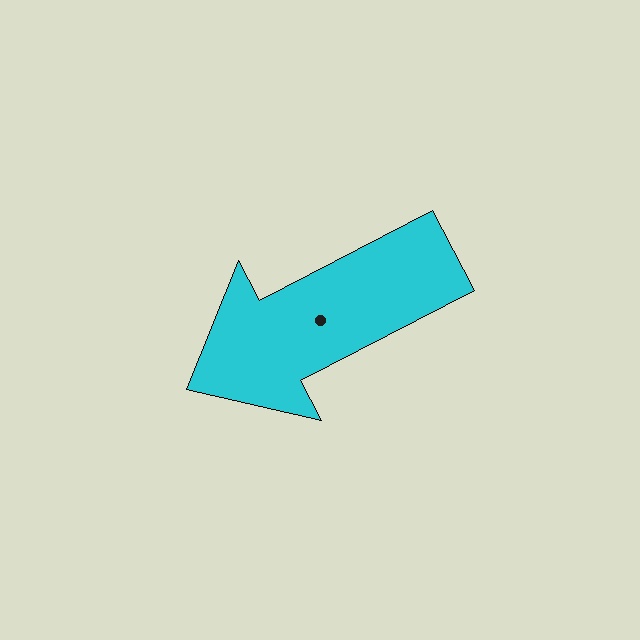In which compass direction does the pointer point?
Southwest.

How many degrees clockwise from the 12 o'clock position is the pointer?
Approximately 242 degrees.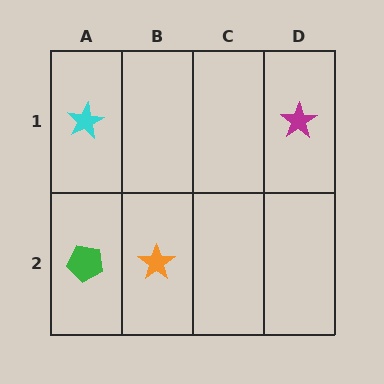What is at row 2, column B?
An orange star.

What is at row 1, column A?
A cyan star.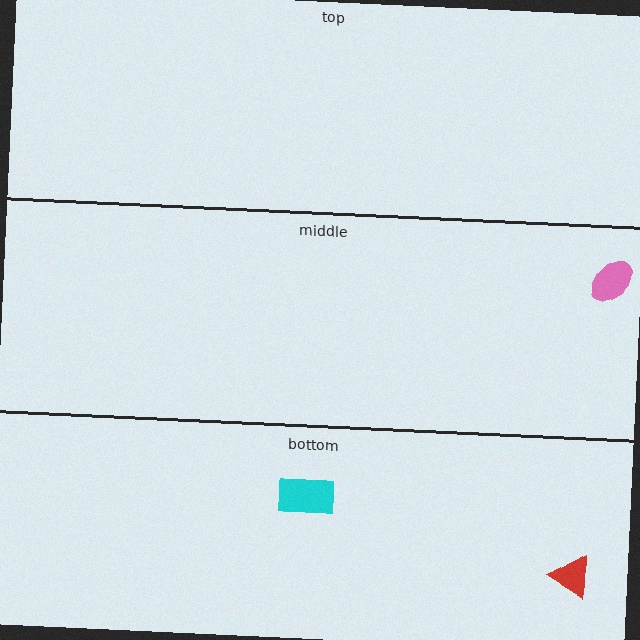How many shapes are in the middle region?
1.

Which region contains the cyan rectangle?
The bottom region.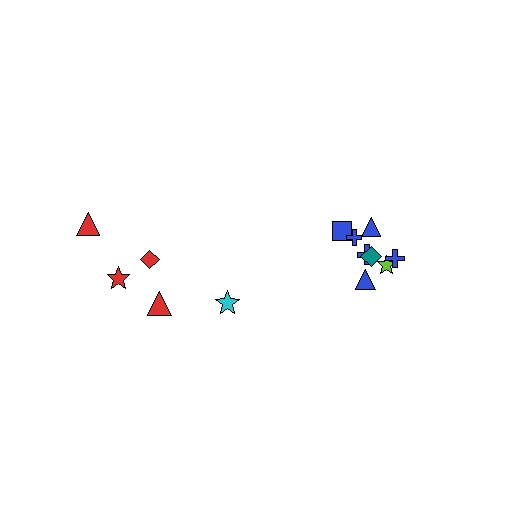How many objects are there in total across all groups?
There are 13 objects.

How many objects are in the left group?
There are 5 objects.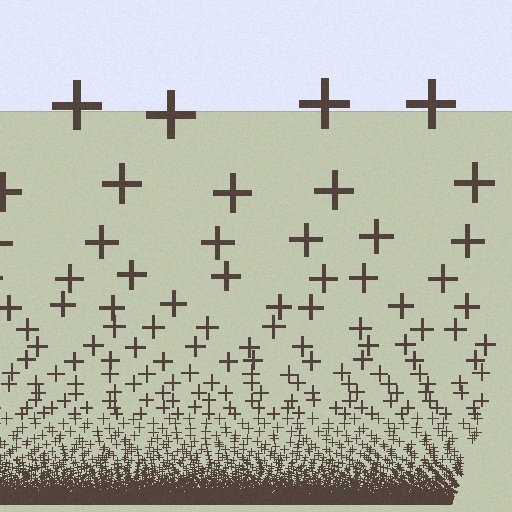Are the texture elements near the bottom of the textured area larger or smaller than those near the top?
Smaller. The gradient is inverted — elements near the bottom are smaller and denser.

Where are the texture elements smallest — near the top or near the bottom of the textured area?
Near the bottom.